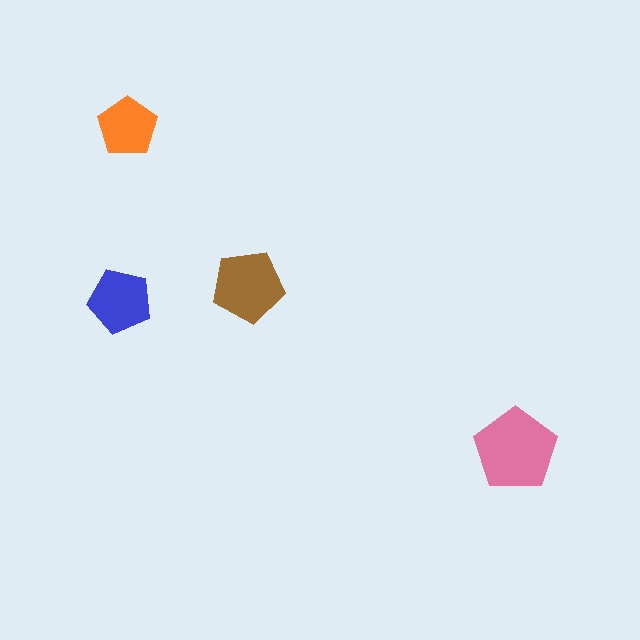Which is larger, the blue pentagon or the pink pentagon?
The pink one.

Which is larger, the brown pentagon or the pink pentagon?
The pink one.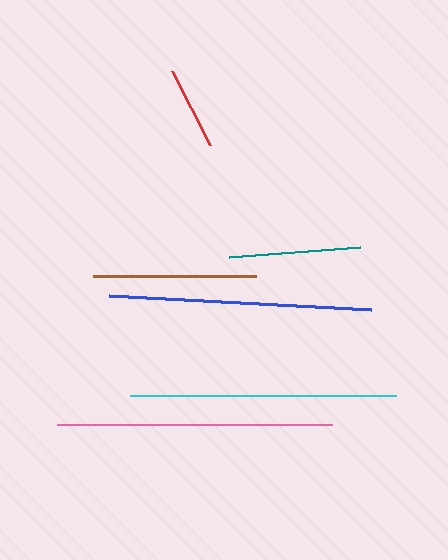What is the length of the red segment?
The red segment is approximately 83 pixels long.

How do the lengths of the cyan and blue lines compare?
The cyan and blue lines are approximately the same length.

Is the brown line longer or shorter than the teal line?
The brown line is longer than the teal line.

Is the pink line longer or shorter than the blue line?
The pink line is longer than the blue line.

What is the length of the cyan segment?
The cyan segment is approximately 266 pixels long.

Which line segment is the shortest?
The red line is the shortest at approximately 83 pixels.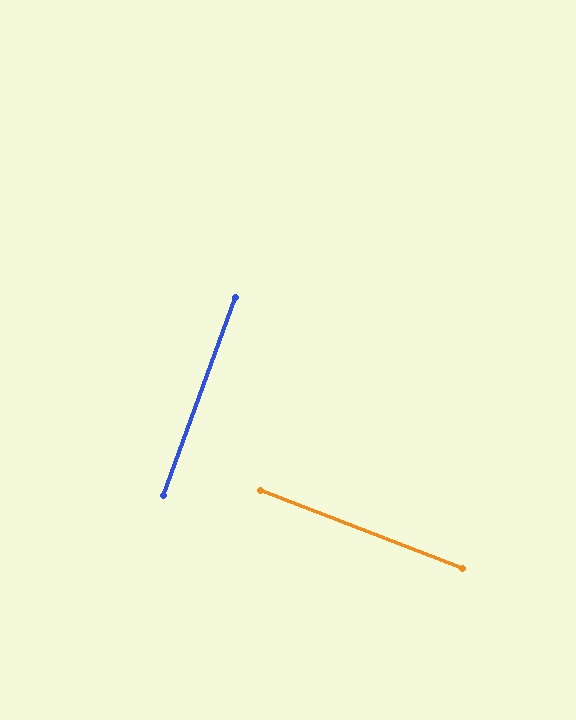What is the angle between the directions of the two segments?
Approximately 89 degrees.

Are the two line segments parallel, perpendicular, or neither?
Perpendicular — they meet at approximately 89°.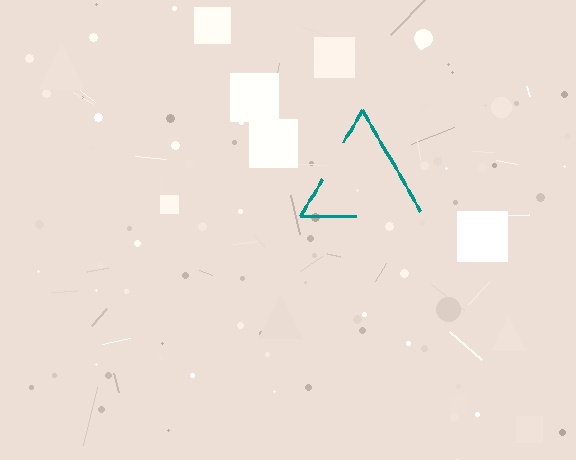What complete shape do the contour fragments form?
The contour fragments form a triangle.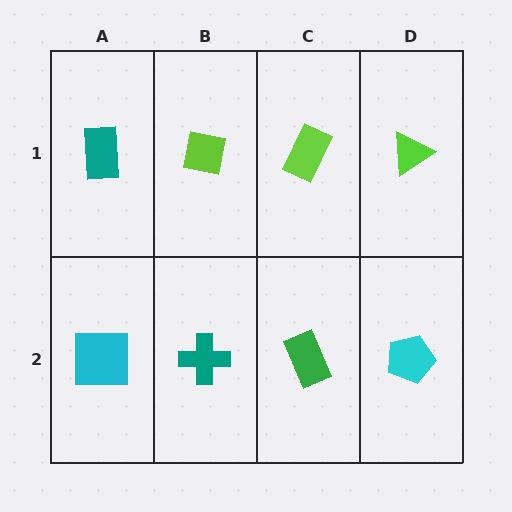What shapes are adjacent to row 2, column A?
A teal rectangle (row 1, column A), a teal cross (row 2, column B).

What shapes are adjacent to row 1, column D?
A cyan pentagon (row 2, column D), a lime rectangle (row 1, column C).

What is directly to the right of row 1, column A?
A lime square.